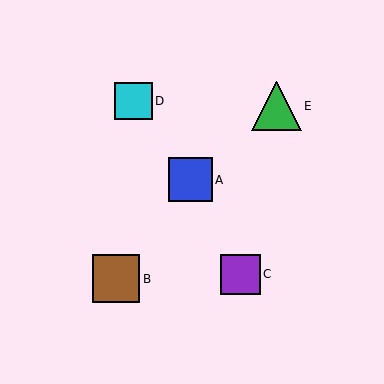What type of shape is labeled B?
Shape B is a brown square.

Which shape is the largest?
The green triangle (labeled E) is the largest.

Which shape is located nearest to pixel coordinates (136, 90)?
The cyan square (labeled D) at (133, 101) is nearest to that location.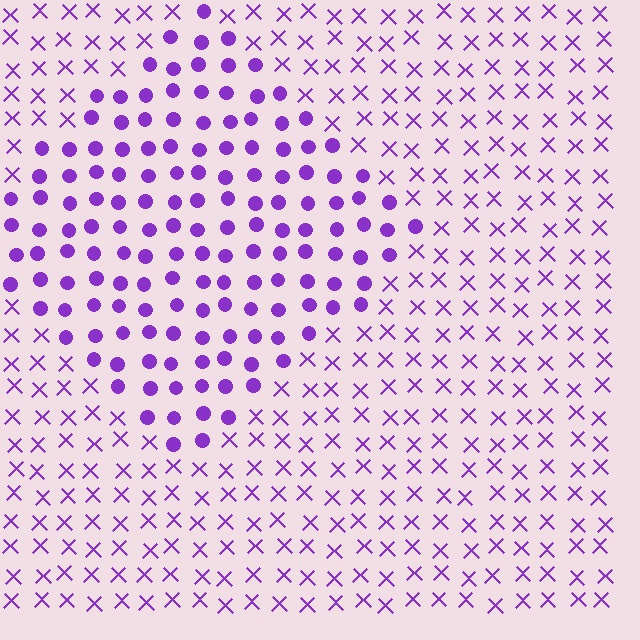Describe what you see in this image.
The image is filled with small purple elements arranged in a uniform grid. A diamond-shaped region contains circles, while the surrounding area contains X marks. The boundary is defined purely by the change in element shape.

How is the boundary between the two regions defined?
The boundary is defined by a change in element shape: circles inside vs. X marks outside. All elements share the same color and spacing.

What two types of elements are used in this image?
The image uses circles inside the diamond region and X marks outside it.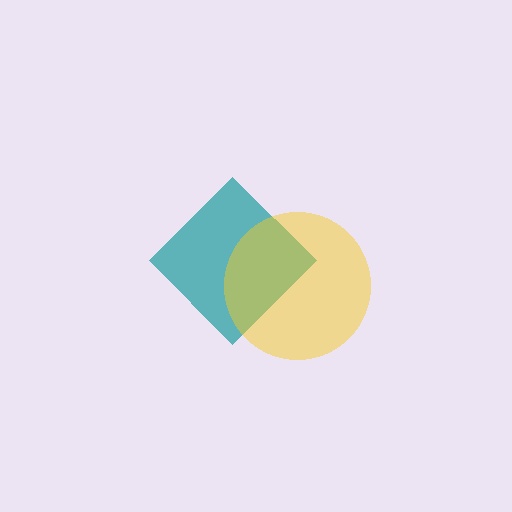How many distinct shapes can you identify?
There are 2 distinct shapes: a teal diamond, a yellow circle.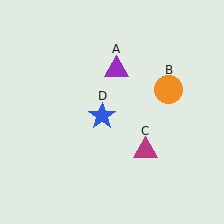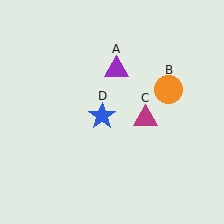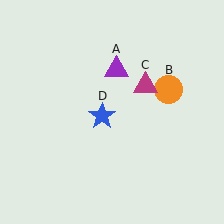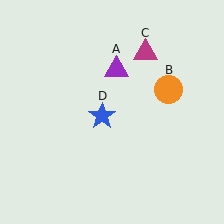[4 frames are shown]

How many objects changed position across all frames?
1 object changed position: magenta triangle (object C).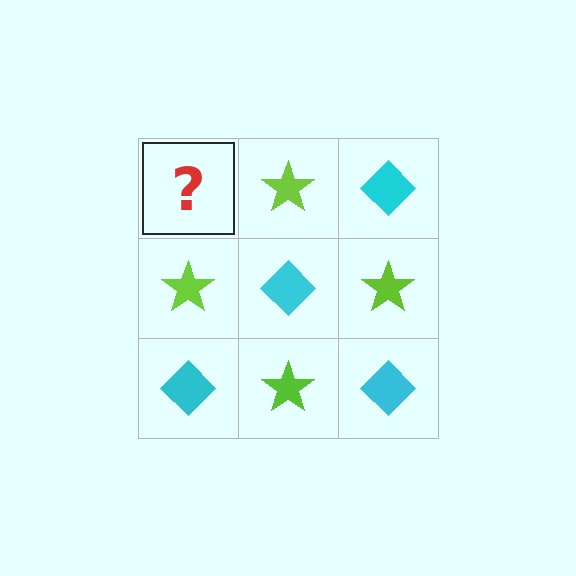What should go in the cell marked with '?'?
The missing cell should contain a cyan diamond.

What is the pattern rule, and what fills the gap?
The rule is that it alternates cyan diamond and lime star in a checkerboard pattern. The gap should be filled with a cyan diamond.